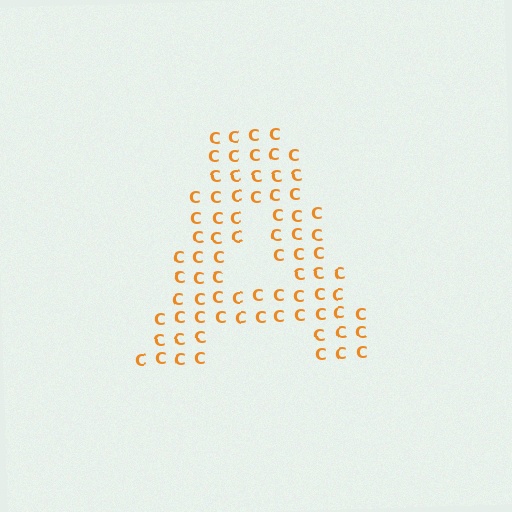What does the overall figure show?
The overall figure shows the letter A.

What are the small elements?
The small elements are letter C's.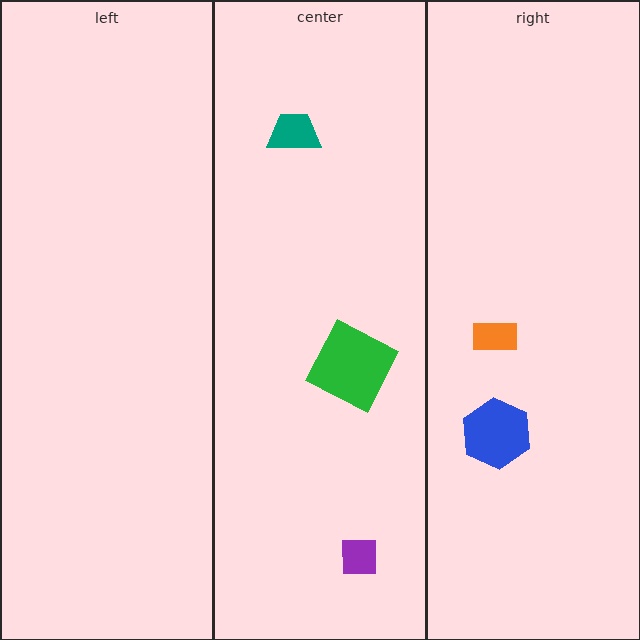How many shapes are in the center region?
3.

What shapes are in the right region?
The blue hexagon, the orange rectangle.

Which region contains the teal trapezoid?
The center region.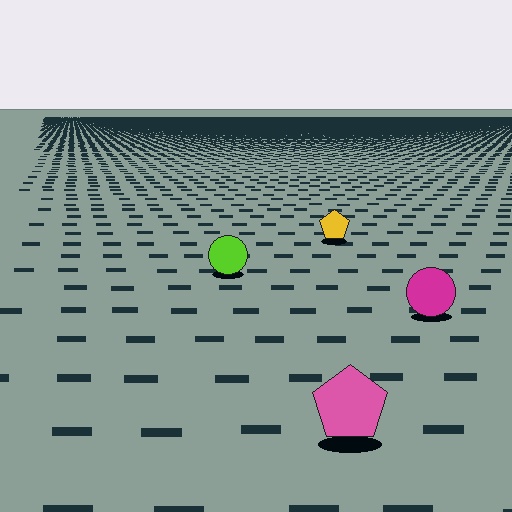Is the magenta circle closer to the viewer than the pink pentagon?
No. The pink pentagon is closer — you can tell from the texture gradient: the ground texture is coarser near it.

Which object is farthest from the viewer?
The yellow pentagon is farthest from the viewer. It appears smaller and the ground texture around it is denser.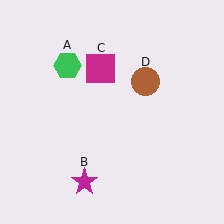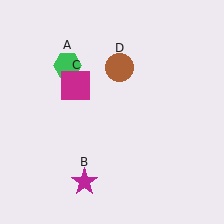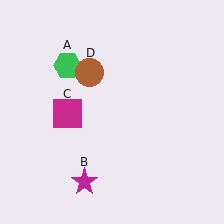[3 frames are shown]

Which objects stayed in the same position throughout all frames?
Green hexagon (object A) and magenta star (object B) remained stationary.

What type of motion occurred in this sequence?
The magenta square (object C), brown circle (object D) rotated counterclockwise around the center of the scene.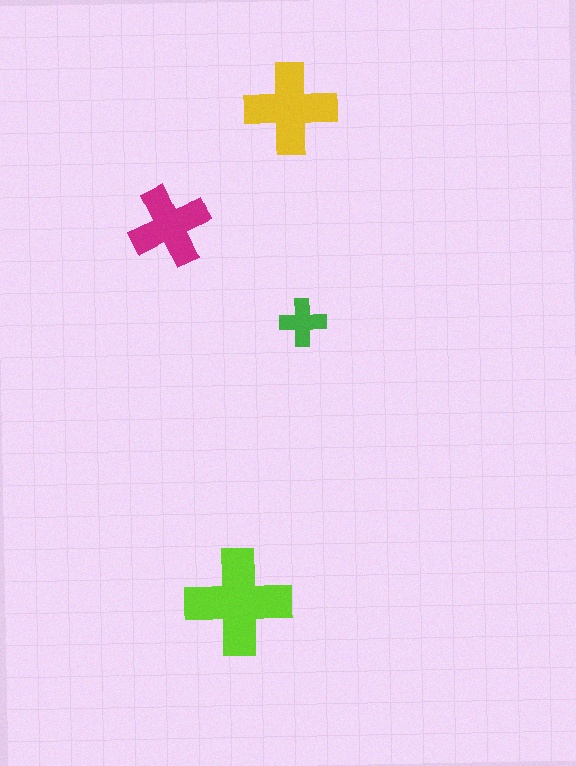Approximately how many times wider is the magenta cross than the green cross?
About 1.5 times wider.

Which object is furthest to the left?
The magenta cross is leftmost.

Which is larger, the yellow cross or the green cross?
The yellow one.